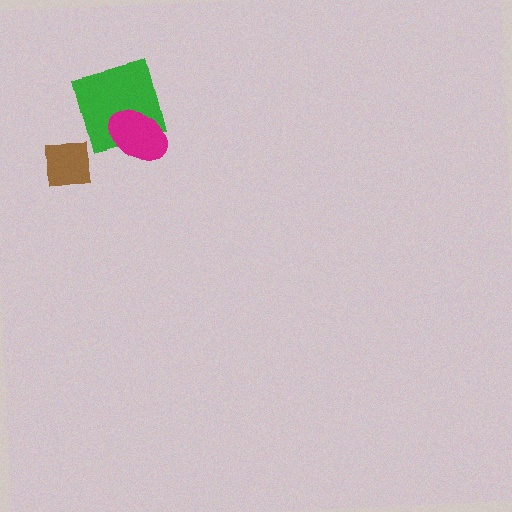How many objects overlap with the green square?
1 object overlaps with the green square.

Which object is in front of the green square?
The magenta ellipse is in front of the green square.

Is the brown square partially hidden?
No, no other shape covers it.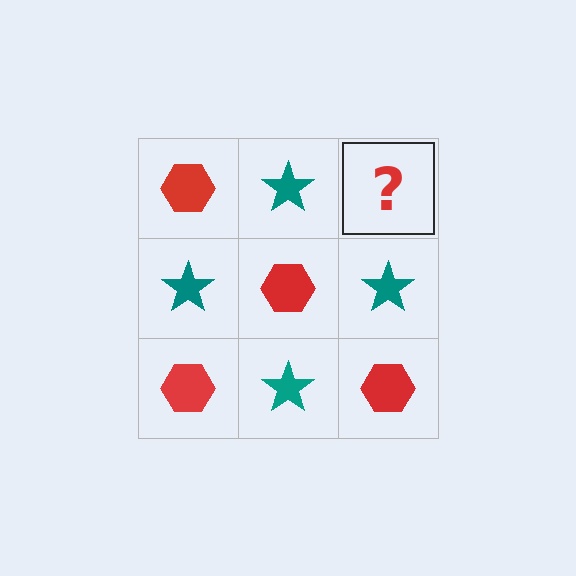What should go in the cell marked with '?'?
The missing cell should contain a red hexagon.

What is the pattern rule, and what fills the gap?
The rule is that it alternates red hexagon and teal star in a checkerboard pattern. The gap should be filled with a red hexagon.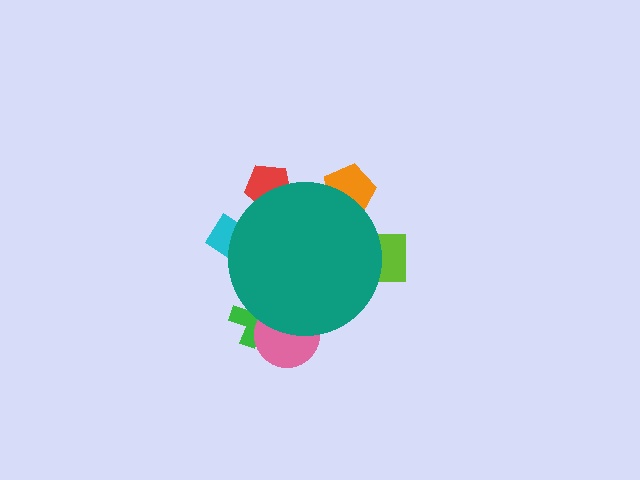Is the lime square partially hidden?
Yes, the lime square is partially hidden behind the teal circle.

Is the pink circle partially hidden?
Yes, the pink circle is partially hidden behind the teal circle.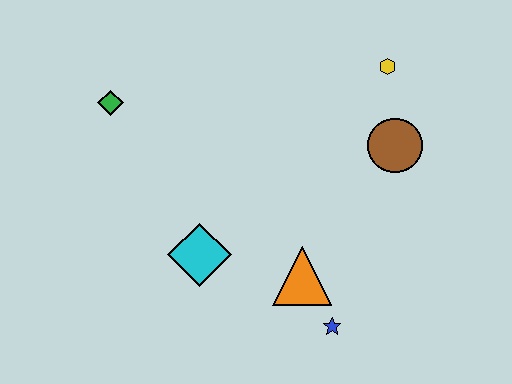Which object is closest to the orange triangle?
The blue star is closest to the orange triangle.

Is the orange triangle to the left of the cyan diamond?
No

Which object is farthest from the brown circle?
The green diamond is farthest from the brown circle.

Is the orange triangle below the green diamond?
Yes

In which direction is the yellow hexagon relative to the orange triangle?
The yellow hexagon is above the orange triangle.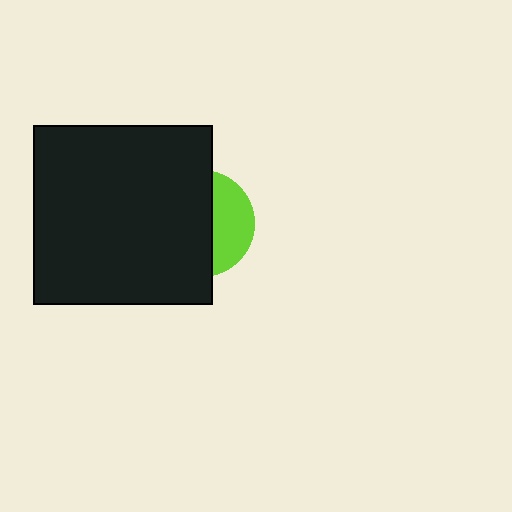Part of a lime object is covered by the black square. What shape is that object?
It is a circle.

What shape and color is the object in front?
The object in front is a black square.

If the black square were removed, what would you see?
You would see the complete lime circle.